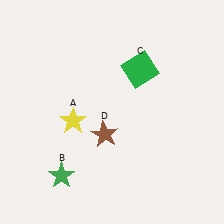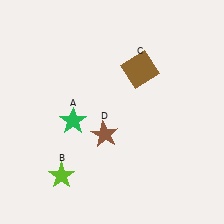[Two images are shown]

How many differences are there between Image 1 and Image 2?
There are 3 differences between the two images.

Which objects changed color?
A changed from yellow to green. B changed from green to lime. C changed from green to brown.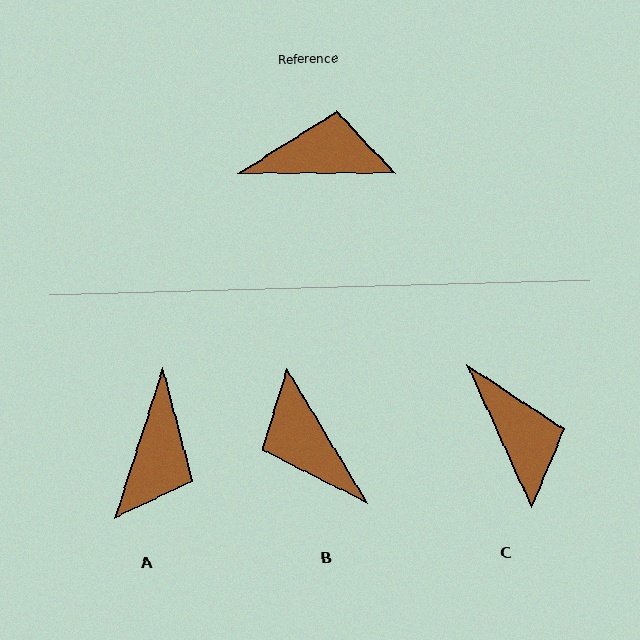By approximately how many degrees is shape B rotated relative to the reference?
Approximately 121 degrees counter-clockwise.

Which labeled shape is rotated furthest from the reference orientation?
B, about 121 degrees away.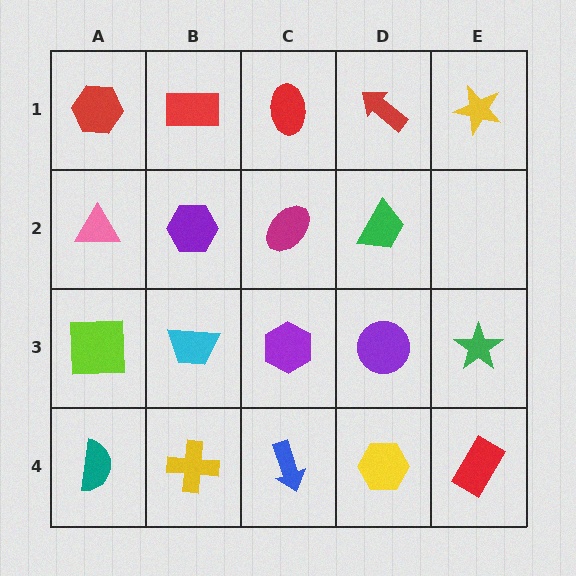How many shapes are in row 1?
5 shapes.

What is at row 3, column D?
A purple circle.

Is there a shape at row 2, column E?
No, that cell is empty.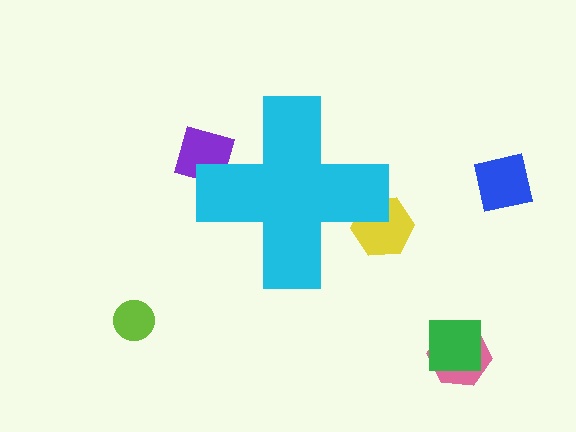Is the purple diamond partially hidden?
Yes, the purple diamond is partially hidden behind the cyan cross.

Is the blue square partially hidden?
No, the blue square is fully visible.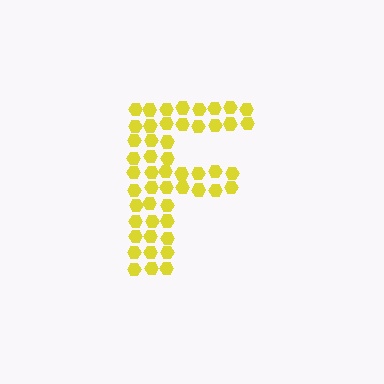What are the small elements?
The small elements are hexagons.